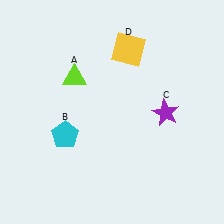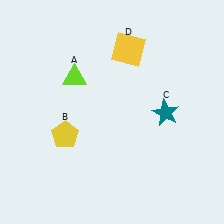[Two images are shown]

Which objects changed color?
B changed from cyan to yellow. C changed from purple to teal.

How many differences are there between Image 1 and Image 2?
There are 2 differences between the two images.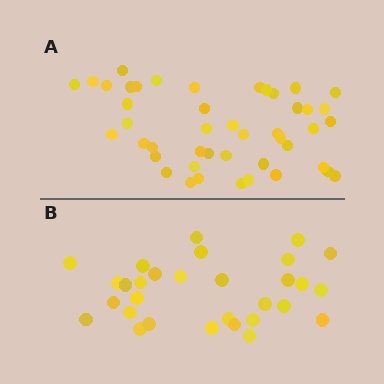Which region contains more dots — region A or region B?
Region A (the top region) has more dots.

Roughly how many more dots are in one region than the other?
Region A has approximately 15 more dots than region B.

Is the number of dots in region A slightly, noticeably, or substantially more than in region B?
Region A has substantially more. The ratio is roughly 1.5 to 1.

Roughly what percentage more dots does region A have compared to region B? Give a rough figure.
About 50% more.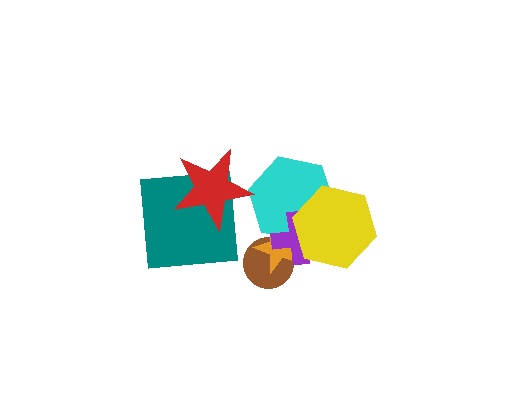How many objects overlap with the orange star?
4 objects overlap with the orange star.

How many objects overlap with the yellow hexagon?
3 objects overlap with the yellow hexagon.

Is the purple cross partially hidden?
Yes, it is partially covered by another shape.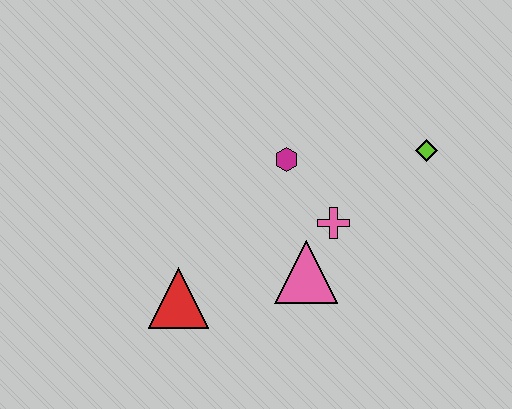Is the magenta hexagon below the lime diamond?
Yes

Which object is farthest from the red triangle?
The lime diamond is farthest from the red triangle.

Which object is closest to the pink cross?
The pink triangle is closest to the pink cross.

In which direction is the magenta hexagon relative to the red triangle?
The magenta hexagon is above the red triangle.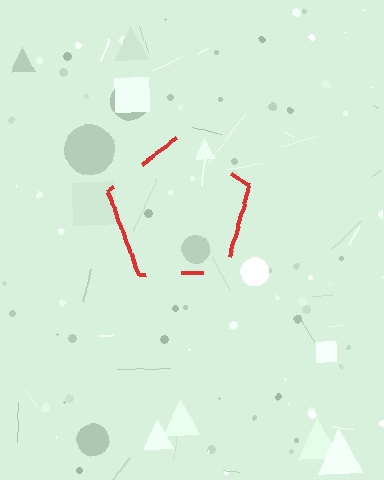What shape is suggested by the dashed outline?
The dashed outline suggests a pentagon.